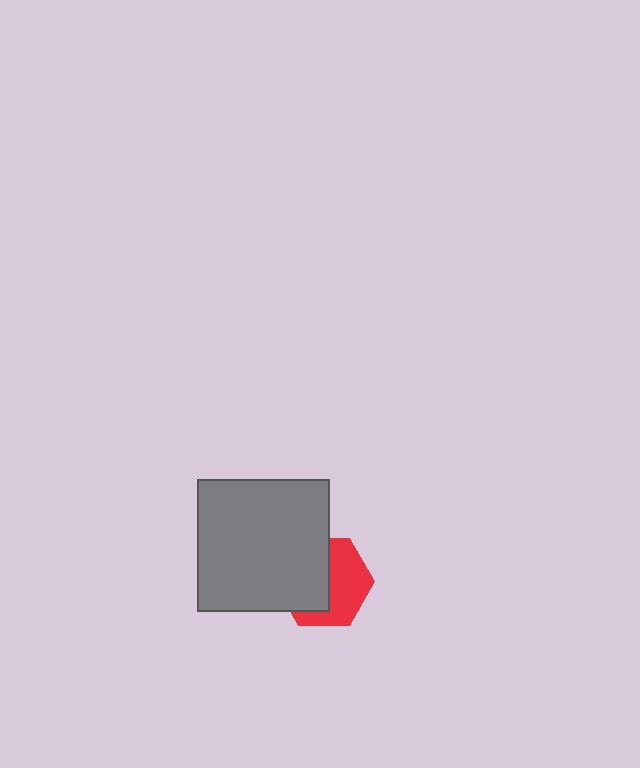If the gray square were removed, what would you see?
You would see the complete red hexagon.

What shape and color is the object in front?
The object in front is a gray square.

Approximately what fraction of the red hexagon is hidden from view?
Roughly 50% of the red hexagon is hidden behind the gray square.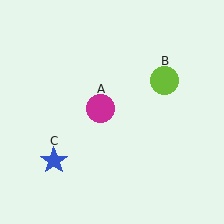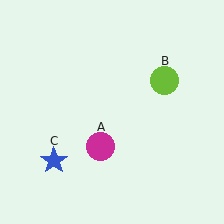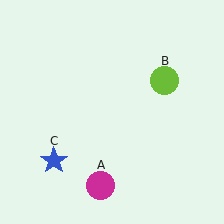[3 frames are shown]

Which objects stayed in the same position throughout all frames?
Lime circle (object B) and blue star (object C) remained stationary.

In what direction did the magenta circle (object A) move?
The magenta circle (object A) moved down.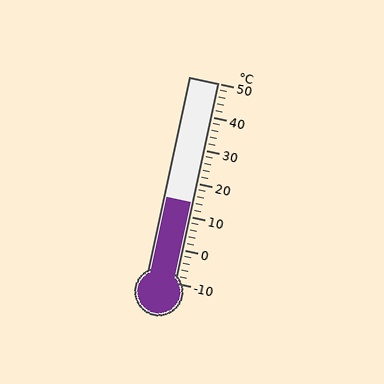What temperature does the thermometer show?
The thermometer shows approximately 14°C.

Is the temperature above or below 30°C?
The temperature is below 30°C.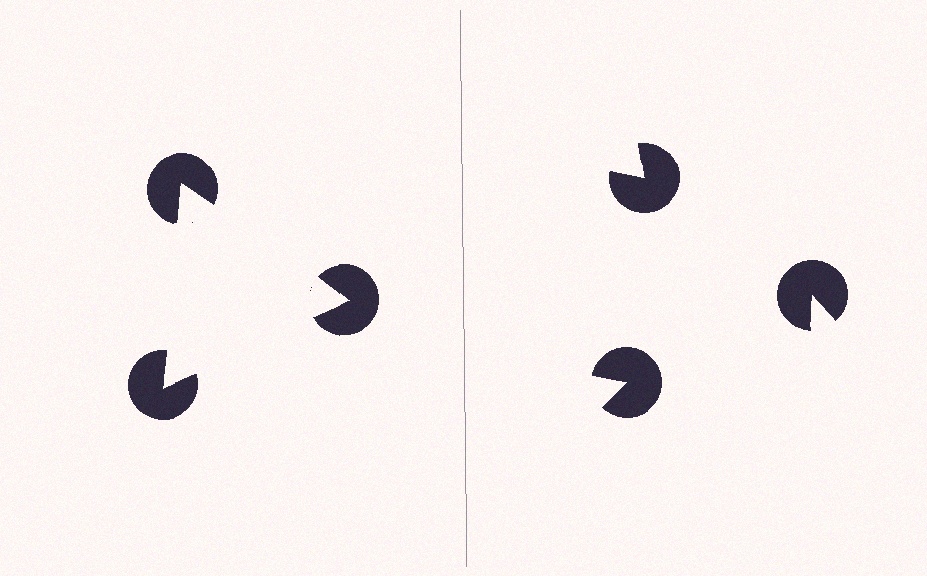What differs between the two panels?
The pac-man discs are positioned identically on both sides; only the wedge orientations differ. On the left they align to a triangle; on the right they are misaligned.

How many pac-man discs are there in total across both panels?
6 — 3 on each side.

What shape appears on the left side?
An illusory triangle.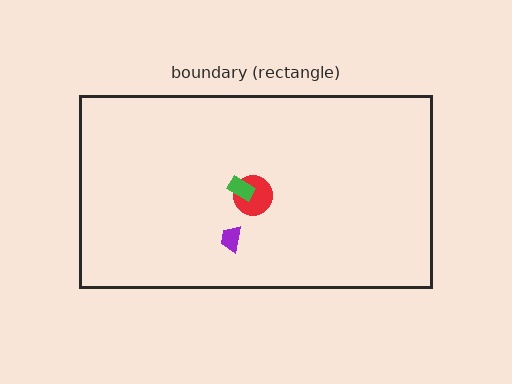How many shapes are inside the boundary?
3 inside, 0 outside.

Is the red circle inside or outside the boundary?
Inside.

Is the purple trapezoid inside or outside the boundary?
Inside.